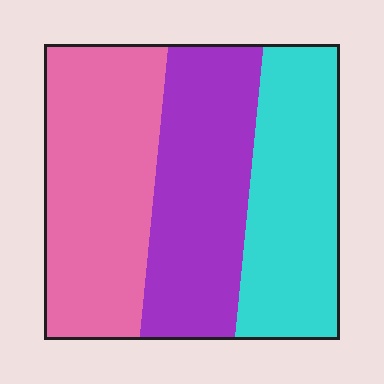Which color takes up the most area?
Pink, at roughly 35%.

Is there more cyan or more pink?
Pink.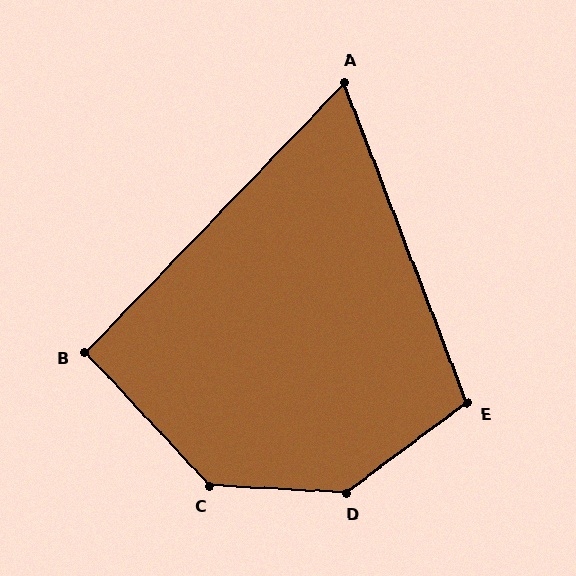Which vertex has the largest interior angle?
D, at approximately 140 degrees.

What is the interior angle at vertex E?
Approximately 106 degrees (obtuse).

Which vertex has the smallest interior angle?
A, at approximately 65 degrees.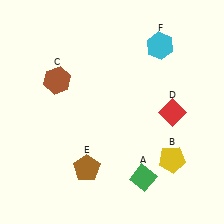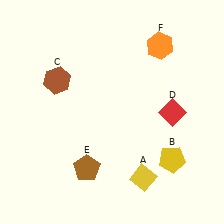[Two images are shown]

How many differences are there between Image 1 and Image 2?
There are 2 differences between the two images.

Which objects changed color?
A changed from green to yellow. F changed from cyan to orange.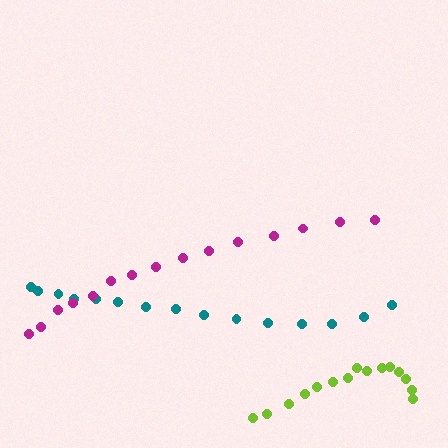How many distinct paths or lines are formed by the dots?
There are 3 distinct paths.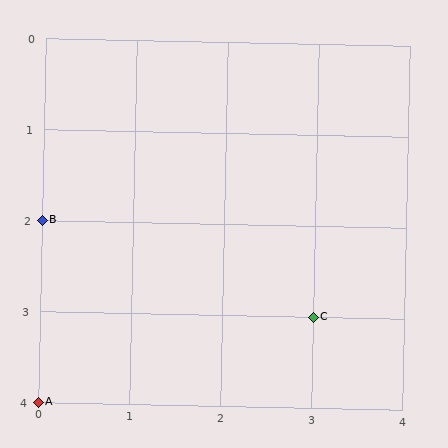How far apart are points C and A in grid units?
Points C and A are 3 columns and 1 row apart (about 3.2 grid units diagonally).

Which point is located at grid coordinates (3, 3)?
Point C is at (3, 3).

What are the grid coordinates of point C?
Point C is at grid coordinates (3, 3).